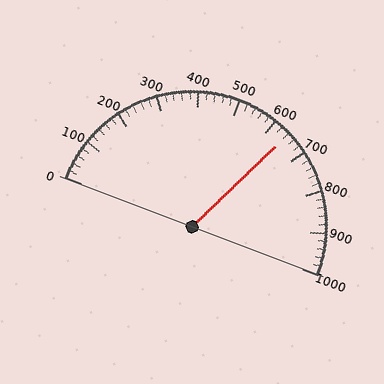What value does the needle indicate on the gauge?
The needle indicates approximately 640.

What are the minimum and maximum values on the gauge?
The gauge ranges from 0 to 1000.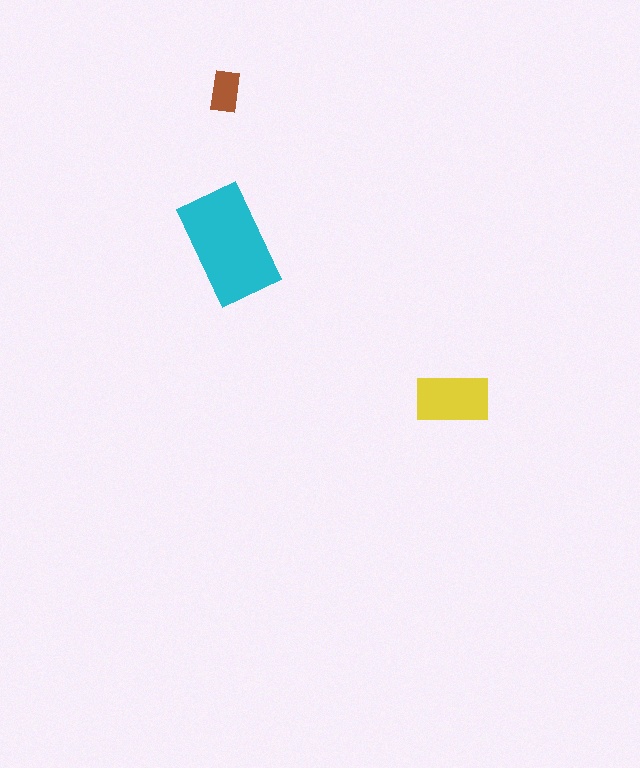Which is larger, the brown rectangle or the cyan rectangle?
The cyan one.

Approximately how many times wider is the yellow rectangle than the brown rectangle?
About 1.5 times wider.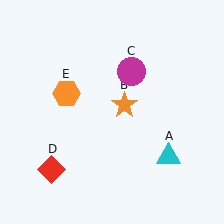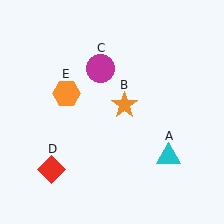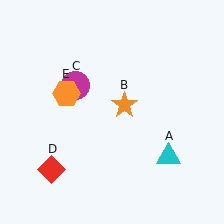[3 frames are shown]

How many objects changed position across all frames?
1 object changed position: magenta circle (object C).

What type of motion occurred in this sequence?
The magenta circle (object C) rotated counterclockwise around the center of the scene.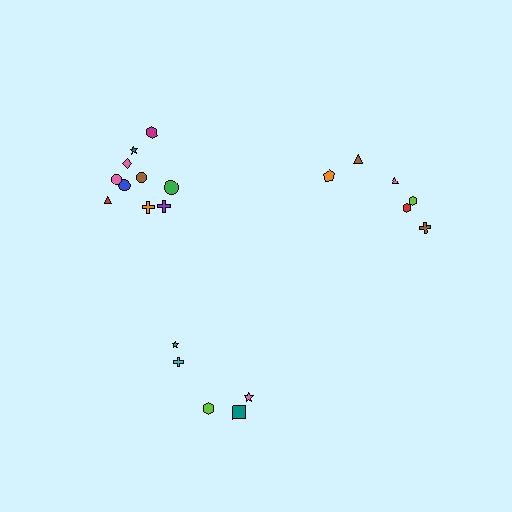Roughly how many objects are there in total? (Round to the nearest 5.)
Roughly 20 objects in total.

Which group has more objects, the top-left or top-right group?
The top-left group.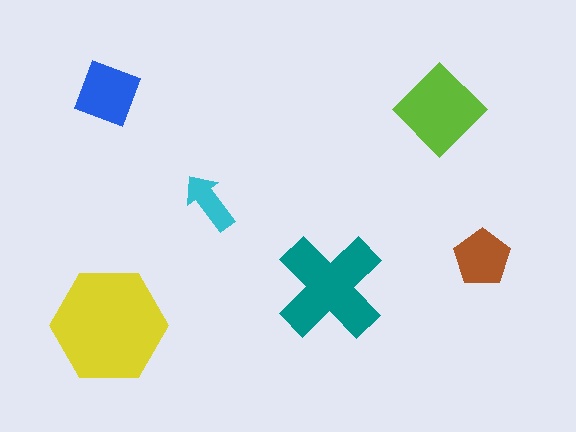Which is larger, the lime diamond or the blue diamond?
The lime diamond.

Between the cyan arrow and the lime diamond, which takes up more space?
The lime diamond.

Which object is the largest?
The yellow hexagon.